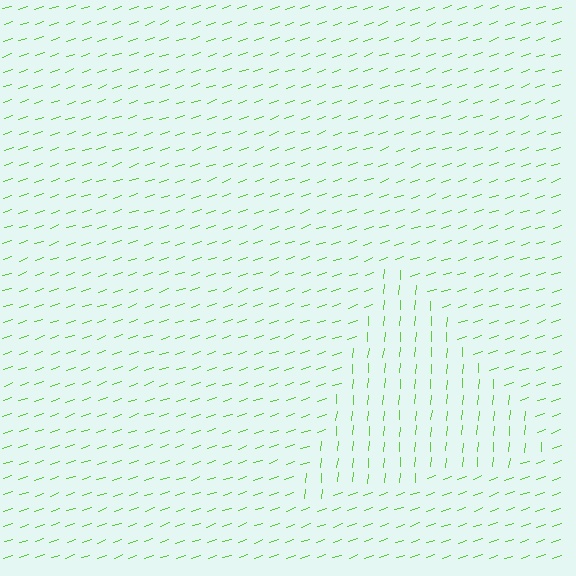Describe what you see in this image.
The image is filled with small lime line segments. A triangle region in the image has lines oriented differently from the surrounding lines, creating a visible texture boundary.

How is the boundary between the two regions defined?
The boundary is defined purely by a change in line orientation (approximately 66 degrees difference). All lines are the same color and thickness.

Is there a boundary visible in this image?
Yes, there is a texture boundary formed by a change in line orientation.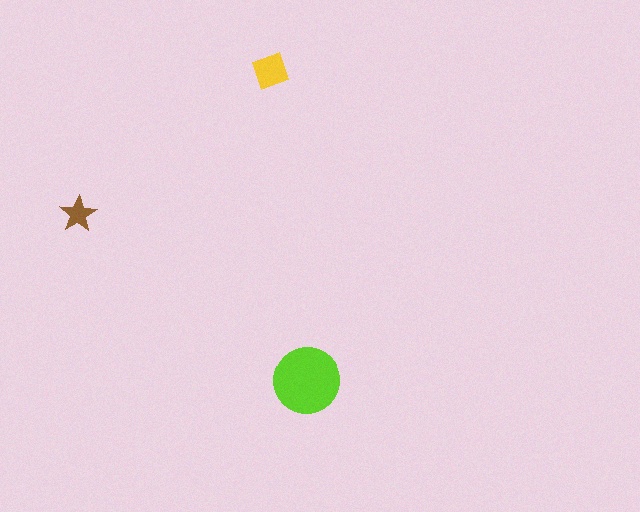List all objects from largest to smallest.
The lime circle, the yellow diamond, the brown star.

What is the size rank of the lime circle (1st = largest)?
1st.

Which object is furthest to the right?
The lime circle is rightmost.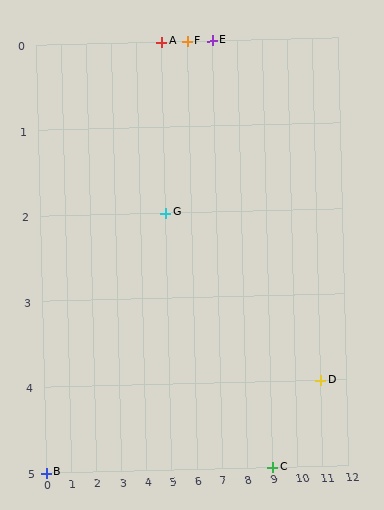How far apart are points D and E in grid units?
Points D and E are 4 columns and 4 rows apart (about 5.7 grid units diagonally).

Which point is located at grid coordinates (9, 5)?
Point C is at (9, 5).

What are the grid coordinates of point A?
Point A is at grid coordinates (5, 0).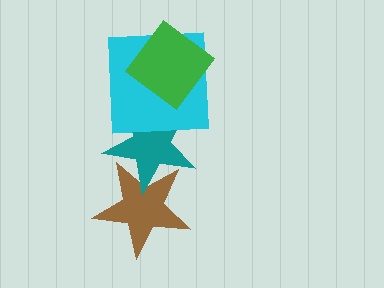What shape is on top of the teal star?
The cyan square is on top of the teal star.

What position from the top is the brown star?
The brown star is 4th from the top.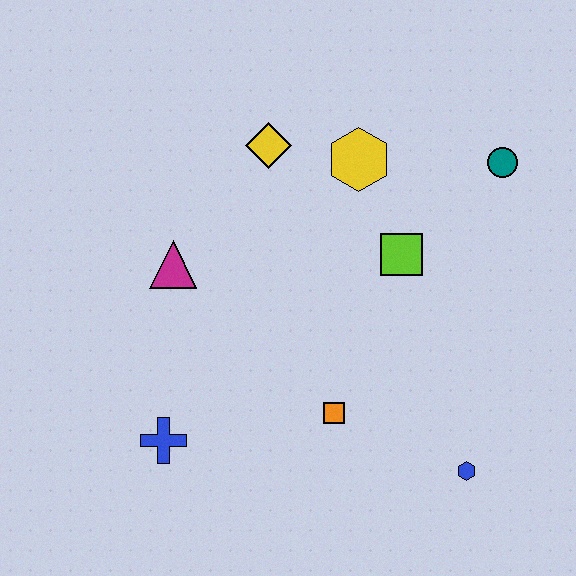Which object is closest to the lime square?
The yellow hexagon is closest to the lime square.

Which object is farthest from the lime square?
The blue cross is farthest from the lime square.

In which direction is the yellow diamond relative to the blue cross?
The yellow diamond is above the blue cross.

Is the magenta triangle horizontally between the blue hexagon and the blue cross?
Yes